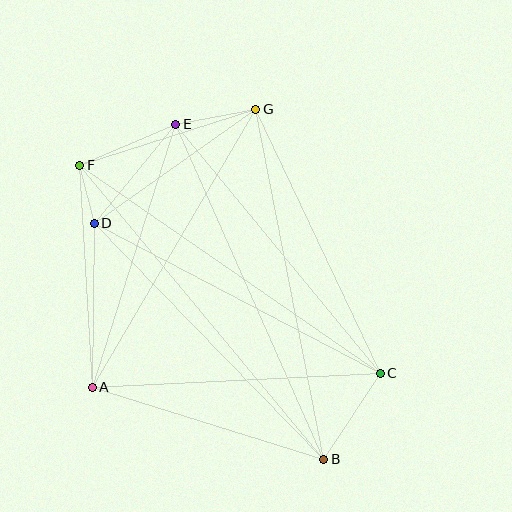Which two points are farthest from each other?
Points B and F are farthest from each other.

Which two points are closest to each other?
Points D and F are closest to each other.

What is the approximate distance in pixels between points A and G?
The distance between A and G is approximately 323 pixels.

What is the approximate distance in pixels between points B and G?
The distance between B and G is approximately 357 pixels.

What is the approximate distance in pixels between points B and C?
The distance between B and C is approximately 103 pixels.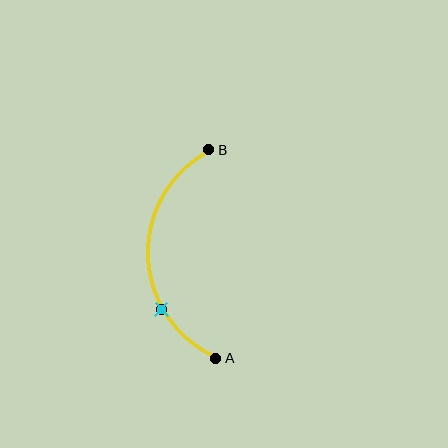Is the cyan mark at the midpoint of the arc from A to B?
No. The cyan mark lies on the arc but is closer to endpoint A. The arc midpoint would be at the point on the curve equidistant along the arc from both A and B.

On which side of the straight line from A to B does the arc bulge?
The arc bulges to the left of the straight line connecting A and B.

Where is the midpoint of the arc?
The arc midpoint is the point on the curve farthest from the straight line joining A and B. It sits to the left of that line.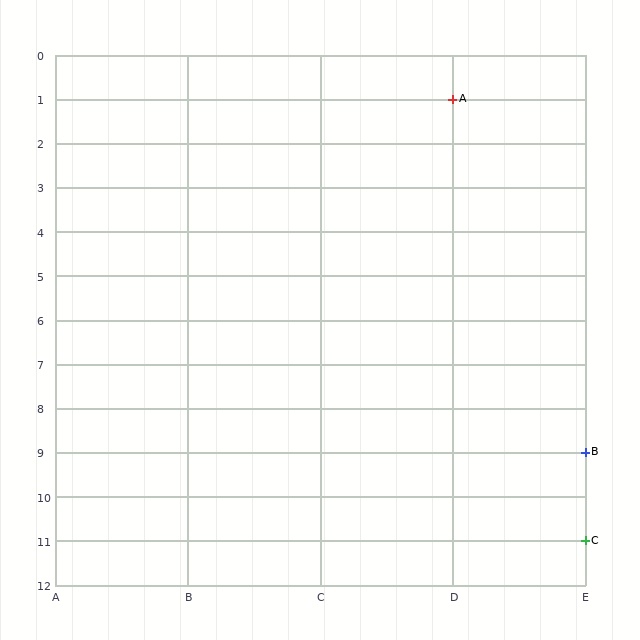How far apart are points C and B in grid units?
Points C and B are 2 rows apart.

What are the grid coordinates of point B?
Point B is at grid coordinates (E, 9).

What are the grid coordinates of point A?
Point A is at grid coordinates (D, 1).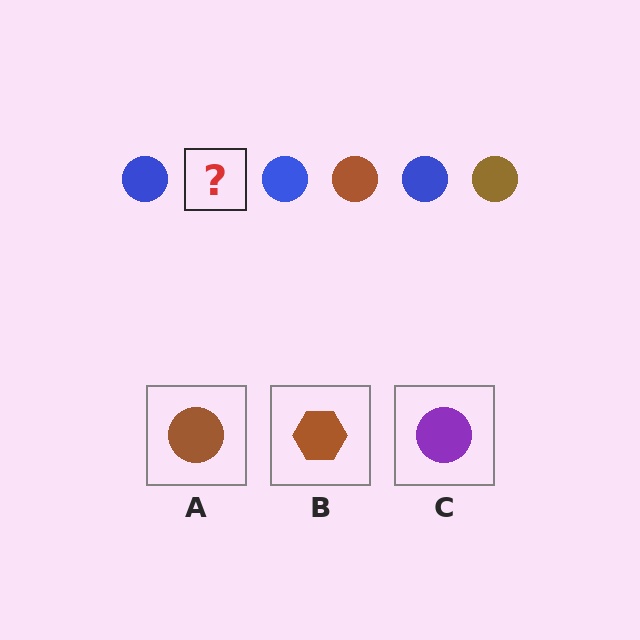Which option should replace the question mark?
Option A.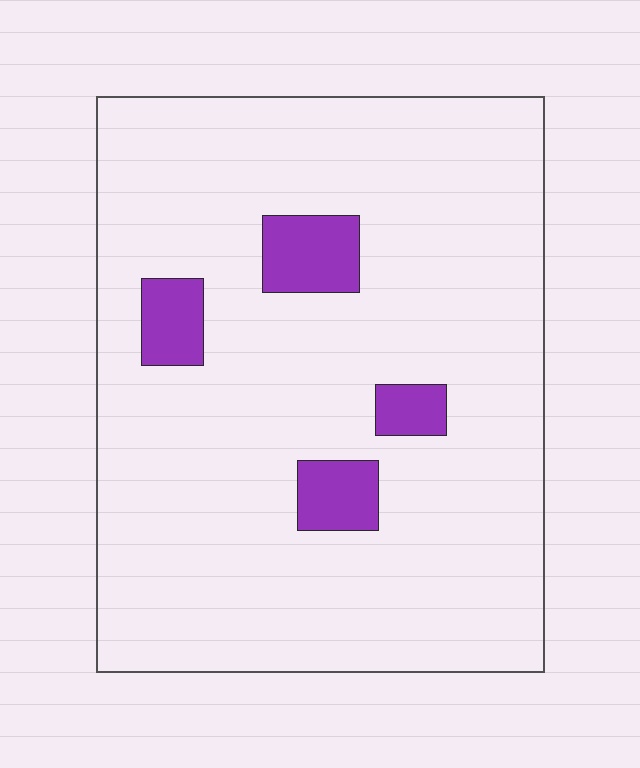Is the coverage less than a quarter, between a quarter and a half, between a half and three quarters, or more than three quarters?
Less than a quarter.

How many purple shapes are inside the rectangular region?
4.